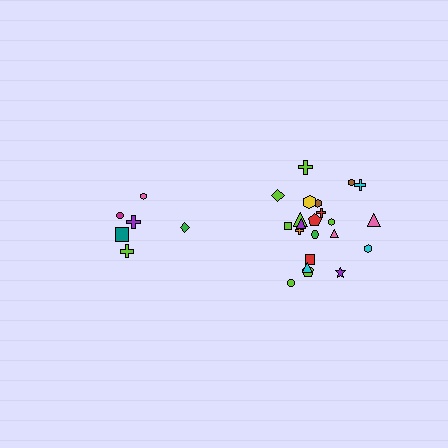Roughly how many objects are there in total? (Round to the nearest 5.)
Roughly 30 objects in total.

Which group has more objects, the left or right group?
The right group.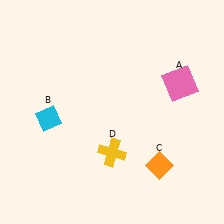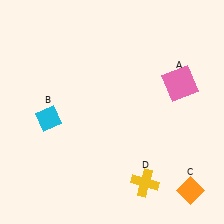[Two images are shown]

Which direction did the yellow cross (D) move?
The yellow cross (D) moved right.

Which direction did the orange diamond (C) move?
The orange diamond (C) moved right.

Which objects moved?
The objects that moved are: the orange diamond (C), the yellow cross (D).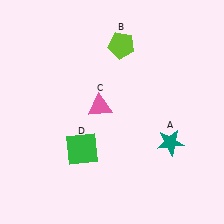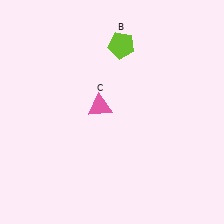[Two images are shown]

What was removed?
The teal star (A), the green square (D) were removed in Image 2.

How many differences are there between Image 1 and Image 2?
There are 2 differences between the two images.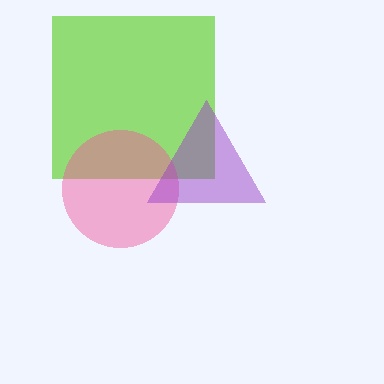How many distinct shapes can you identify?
There are 3 distinct shapes: a lime square, a pink circle, a purple triangle.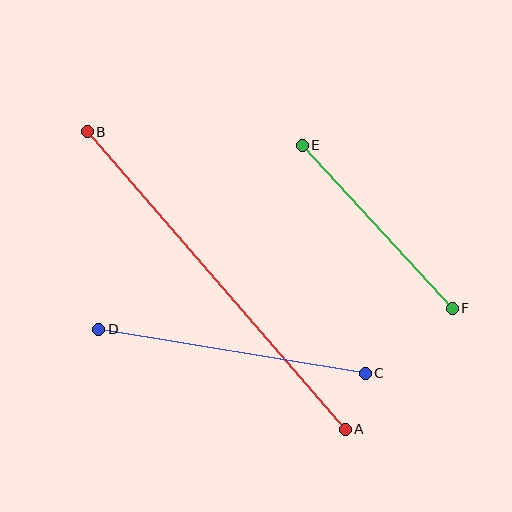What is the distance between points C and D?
The distance is approximately 270 pixels.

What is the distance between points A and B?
The distance is approximately 394 pixels.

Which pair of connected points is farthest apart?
Points A and B are farthest apart.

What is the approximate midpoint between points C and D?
The midpoint is at approximately (232, 351) pixels.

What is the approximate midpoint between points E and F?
The midpoint is at approximately (377, 227) pixels.